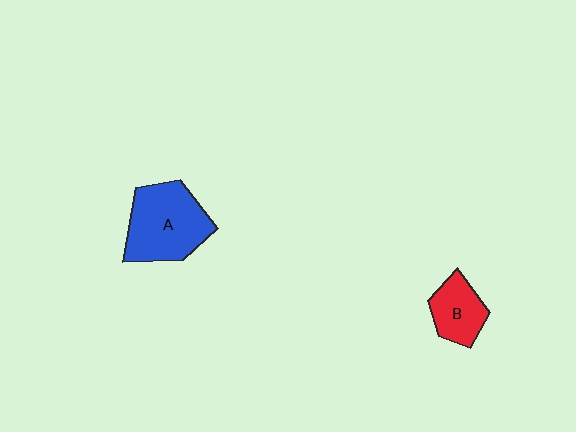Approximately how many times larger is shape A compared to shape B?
Approximately 1.9 times.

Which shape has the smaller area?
Shape B (red).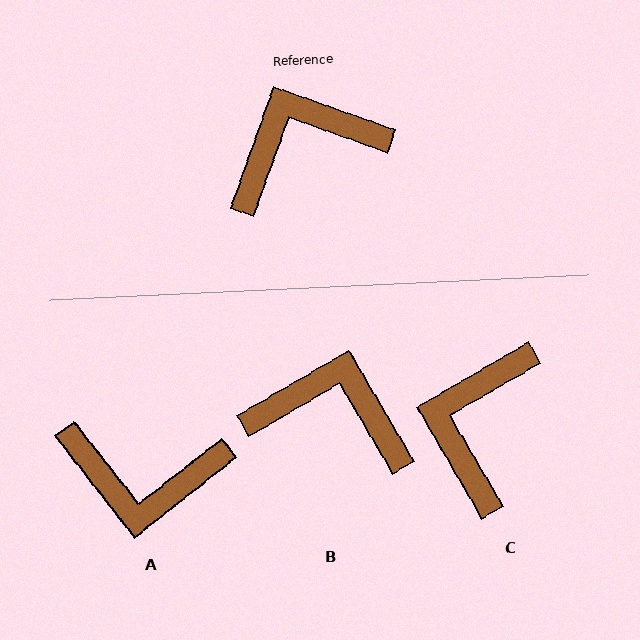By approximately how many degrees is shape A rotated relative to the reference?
Approximately 148 degrees counter-clockwise.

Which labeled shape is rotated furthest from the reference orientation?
A, about 148 degrees away.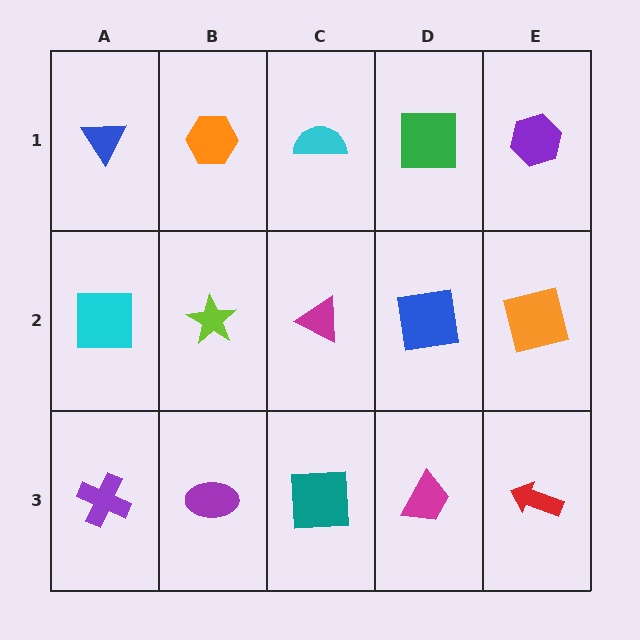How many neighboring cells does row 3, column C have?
3.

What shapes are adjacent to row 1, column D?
A blue square (row 2, column D), a cyan semicircle (row 1, column C), a purple hexagon (row 1, column E).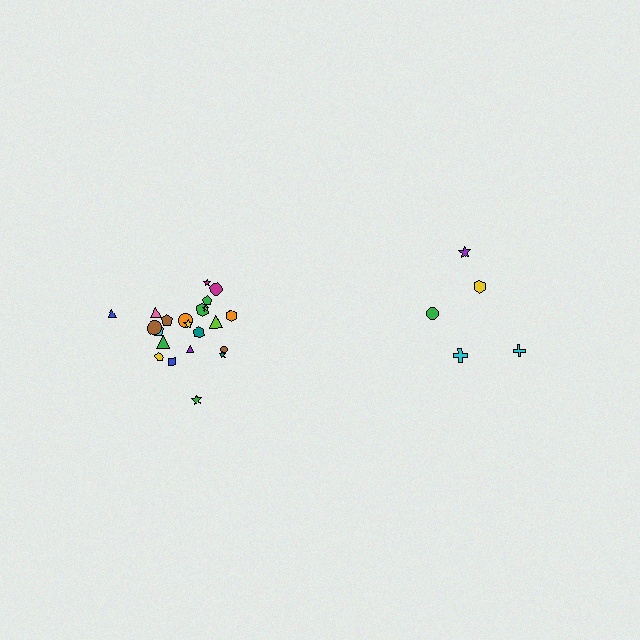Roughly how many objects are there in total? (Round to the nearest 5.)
Roughly 25 objects in total.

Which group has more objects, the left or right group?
The left group.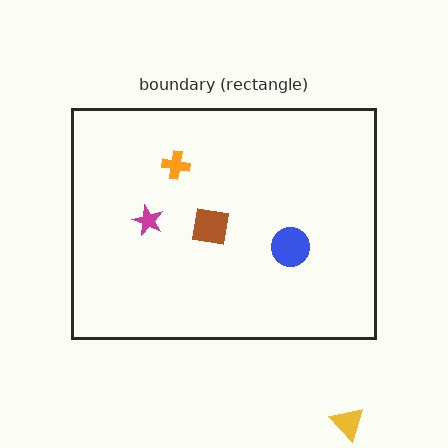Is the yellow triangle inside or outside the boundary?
Outside.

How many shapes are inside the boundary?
4 inside, 1 outside.